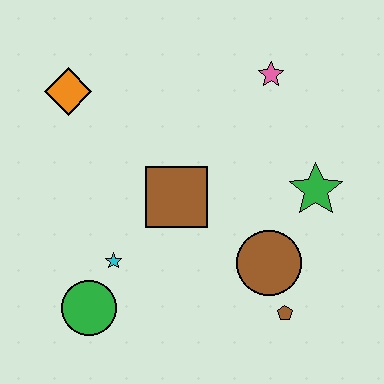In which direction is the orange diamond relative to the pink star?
The orange diamond is to the left of the pink star.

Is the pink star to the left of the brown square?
No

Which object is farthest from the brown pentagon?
The orange diamond is farthest from the brown pentagon.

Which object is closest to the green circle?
The cyan star is closest to the green circle.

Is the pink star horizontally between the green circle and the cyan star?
No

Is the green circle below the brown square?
Yes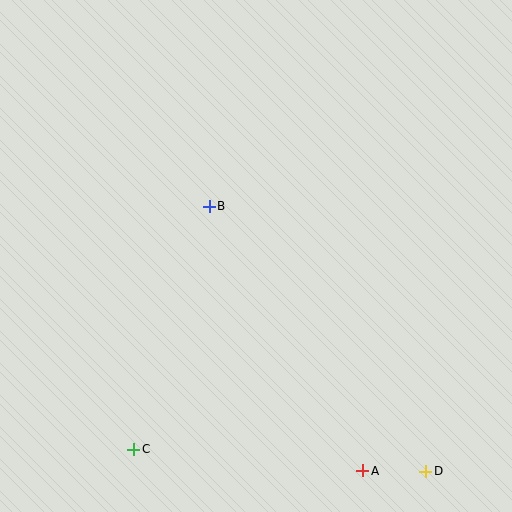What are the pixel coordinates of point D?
Point D is at (426, 471).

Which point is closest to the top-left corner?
Point B is closest to the top-left corner.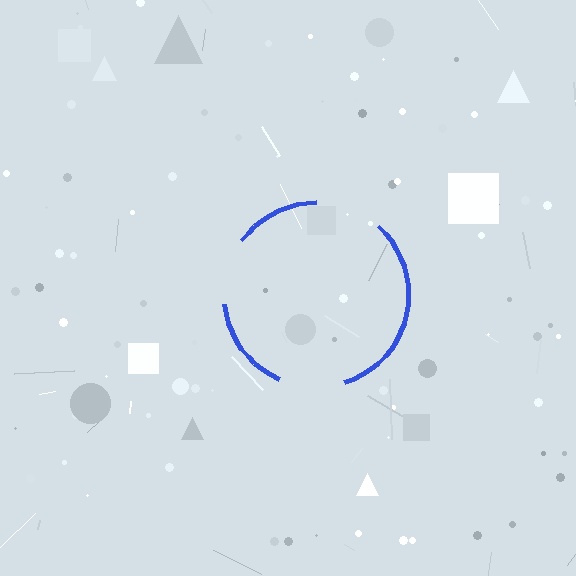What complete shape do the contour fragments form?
The contour fragments form a circle.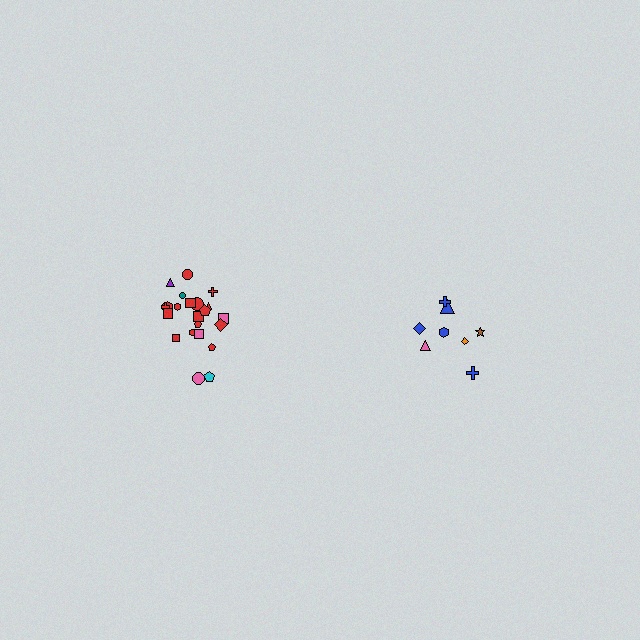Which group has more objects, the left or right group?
The left group.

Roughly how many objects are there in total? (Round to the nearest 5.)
Roughly 30 objects in total.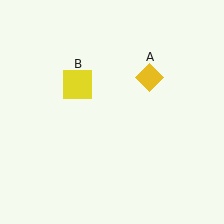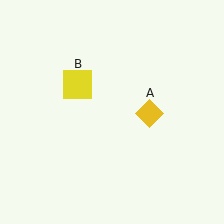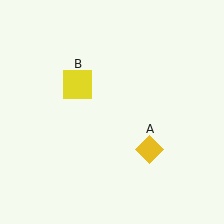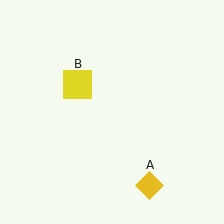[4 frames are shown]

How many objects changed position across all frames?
1 object changed position: yellow diamond (object A).